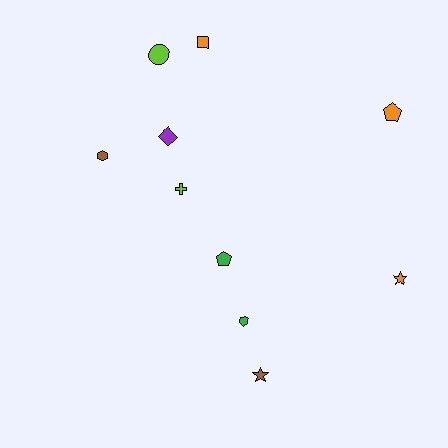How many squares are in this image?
There is 1 square.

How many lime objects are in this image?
There are 2 lime objects.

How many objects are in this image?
There are 10 objects.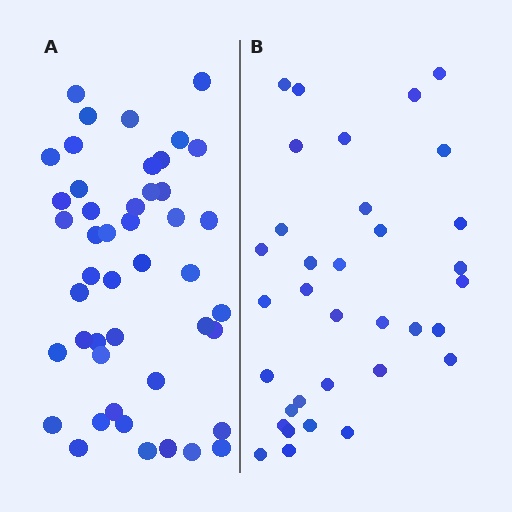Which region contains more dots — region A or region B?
Region A (the left region) has more dots.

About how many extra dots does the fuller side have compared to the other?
Region A has roughly 12 or so more dots than region B.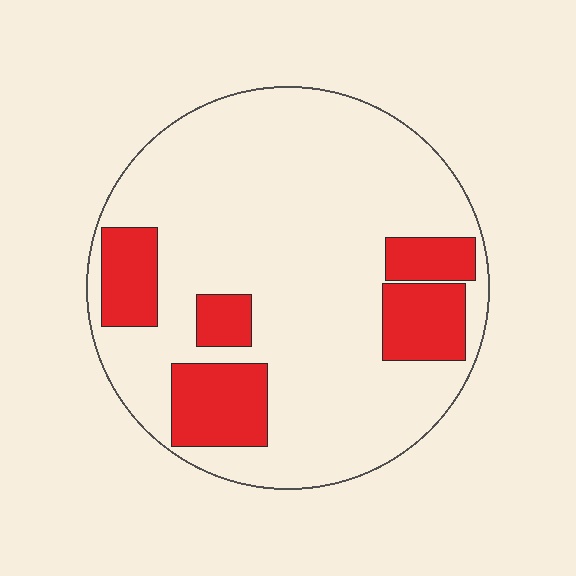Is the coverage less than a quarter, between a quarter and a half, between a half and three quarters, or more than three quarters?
Less than a quarter.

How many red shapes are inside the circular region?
5.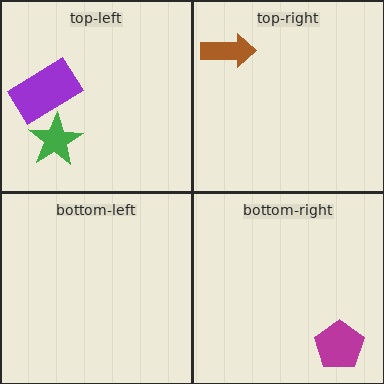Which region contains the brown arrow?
The top-right region.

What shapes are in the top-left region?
The green star, the purple rectangle.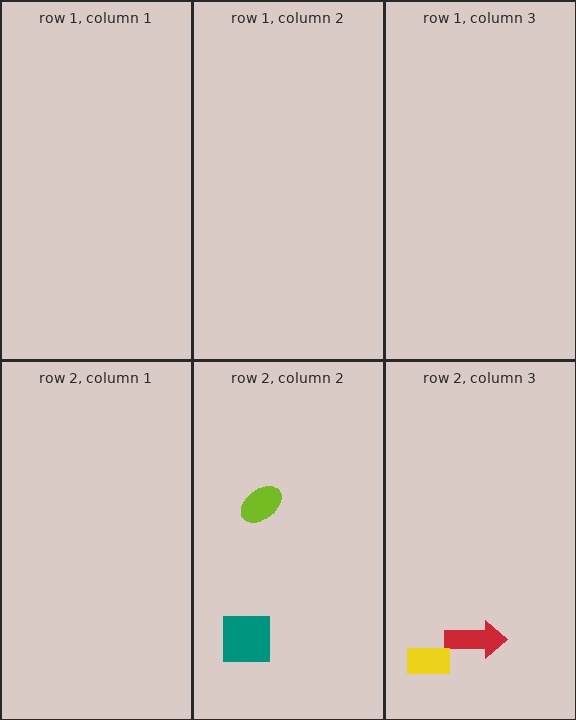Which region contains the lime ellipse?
The row 2, column 2 region.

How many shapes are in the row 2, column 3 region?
2.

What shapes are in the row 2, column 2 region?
The teal square, the lime ellipse.